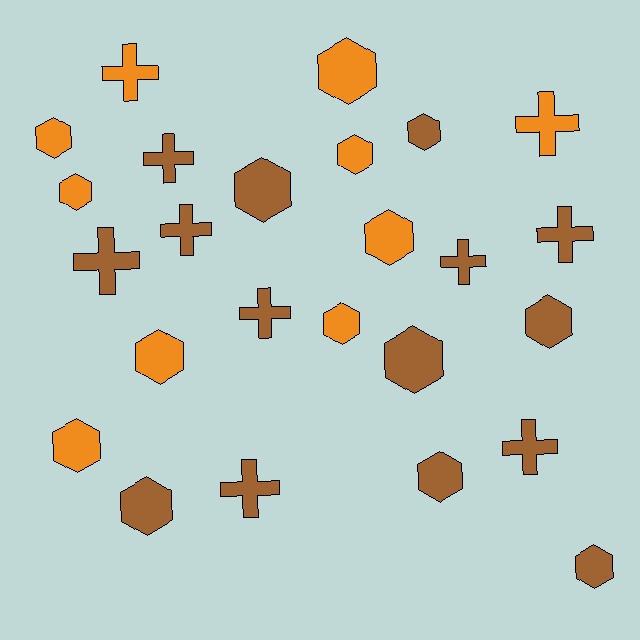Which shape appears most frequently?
Hexagon, with 15 objects.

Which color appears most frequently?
Brown, with 15 objects.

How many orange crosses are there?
There are 2 orange crosses.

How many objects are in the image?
There are 25 objects.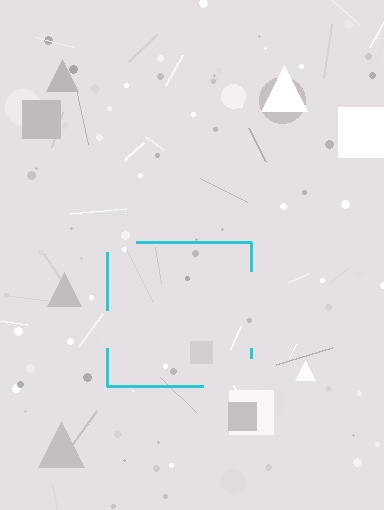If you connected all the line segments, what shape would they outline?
They would outline a square.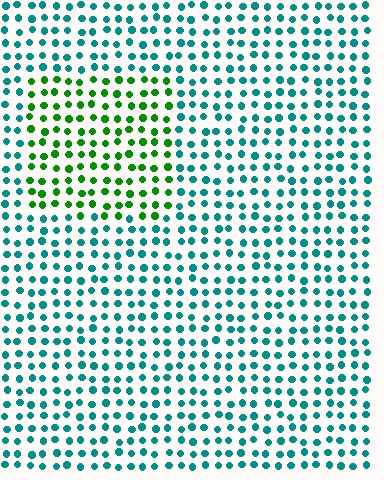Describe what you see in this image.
The image is filled with small teal elements in a uniform arrangement. A rectangle-shaped region is visible where the elements are tinted to a slightly different hue, forming a subtle color boundary.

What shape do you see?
I see a rectangle.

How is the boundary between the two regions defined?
The boundary is defined purely by a slight shift in hue (about 55 degrees). Spacing, size, and orientation are identical on both sides.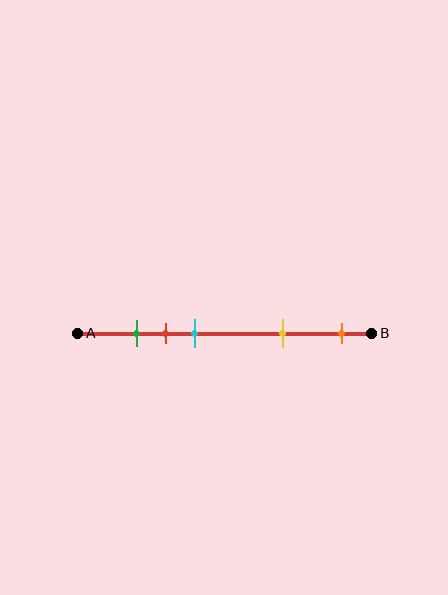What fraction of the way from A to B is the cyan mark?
The cyan mark is approximately 40% (0.4) of the way from A to B.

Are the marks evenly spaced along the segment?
No, the marks are not evenly spaced.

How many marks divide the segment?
There are 5 marks dividing the segment.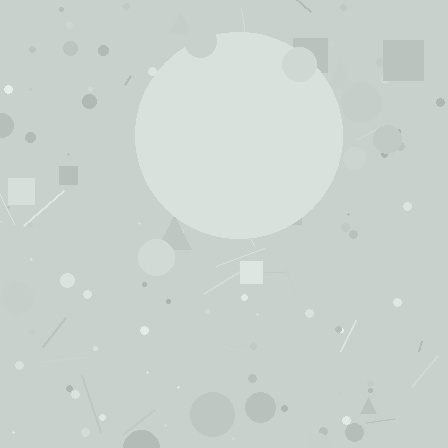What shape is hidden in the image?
A circle is hidden in the image.